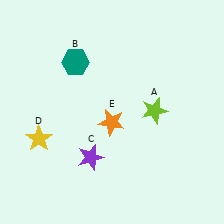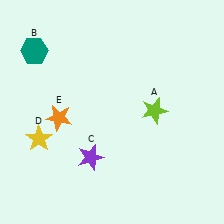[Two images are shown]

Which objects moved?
The objects that moved are: the teal hexagon (B), the orange star (E).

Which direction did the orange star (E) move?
The orange star (E) moved left.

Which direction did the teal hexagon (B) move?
The teal hexagon (B) moved left.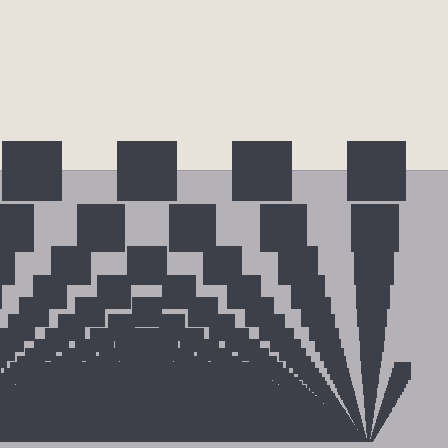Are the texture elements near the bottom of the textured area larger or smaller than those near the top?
Smaller. The gradient is inverted — elements near the bottom are smaller and denser.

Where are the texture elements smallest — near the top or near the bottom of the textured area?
Near the bottom.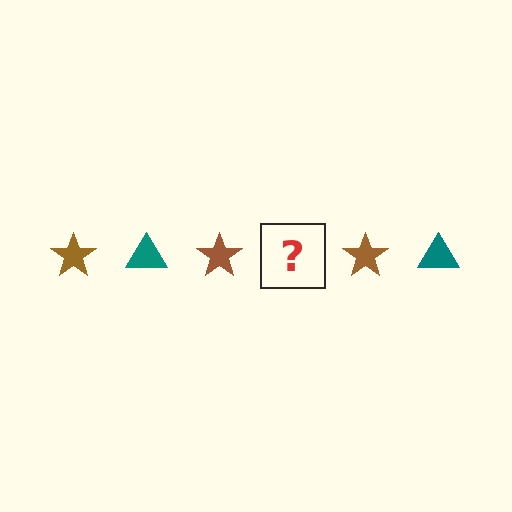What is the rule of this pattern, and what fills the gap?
The rule is that the pattern alternates between brown star and teal triangle. The gap should be filled with a teal triangle.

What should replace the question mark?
The question mark should be replaced with a teal triangle.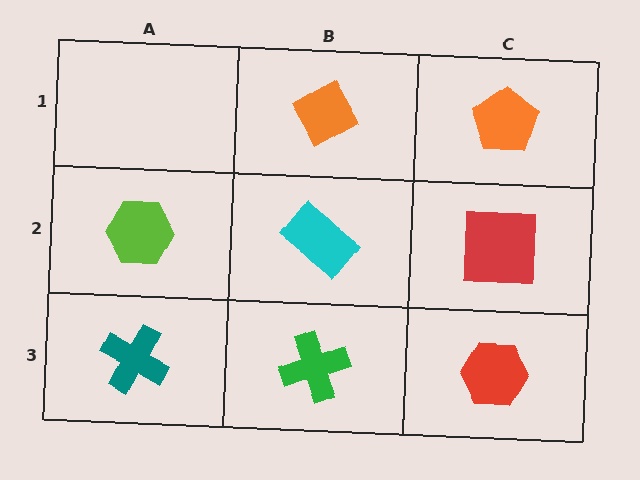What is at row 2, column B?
A cyan rectangle.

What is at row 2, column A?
A lime hexagon.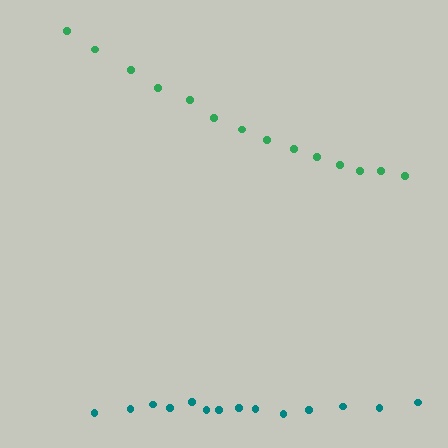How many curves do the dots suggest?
There are 2 distinct paths.